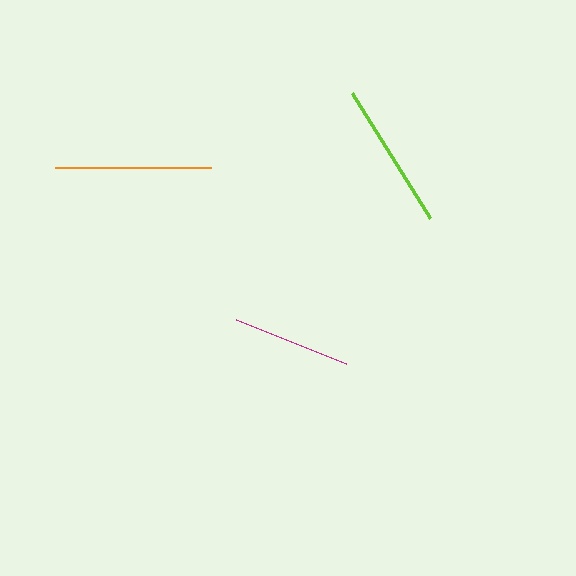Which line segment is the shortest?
The magenta line is the shortest at approximately 118 pixels.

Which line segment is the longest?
The orange line is the longest at approximately 156 pixels.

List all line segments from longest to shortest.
From longest to shortest: orange, lime, magenta.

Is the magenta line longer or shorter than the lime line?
The lime line is longer than the magenta line.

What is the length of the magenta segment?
The magenta segment is approximately 118 pixels long.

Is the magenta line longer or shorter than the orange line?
The orange line is longer than the magenta line.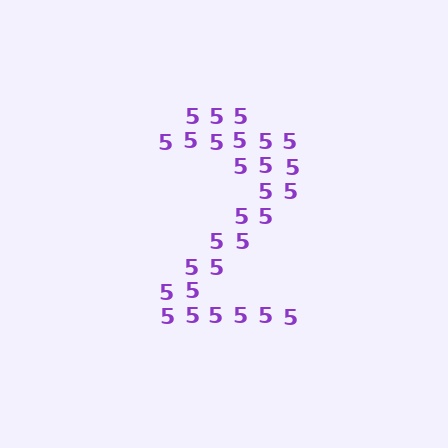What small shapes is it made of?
It is made of small digit 5's.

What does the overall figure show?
The overall figure shows the digit 2.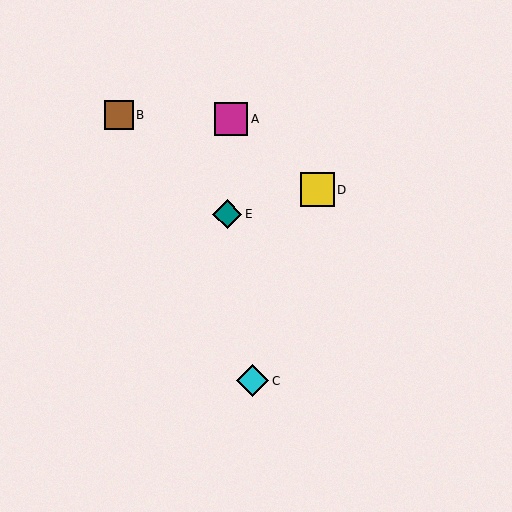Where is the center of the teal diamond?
The center of the teal diamond is at (227, 214).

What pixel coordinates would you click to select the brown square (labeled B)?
Click at (119, 115) to select the brown square B.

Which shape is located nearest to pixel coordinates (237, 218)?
The teal diamond (labeled E) at (227, 214) is nearest to that location.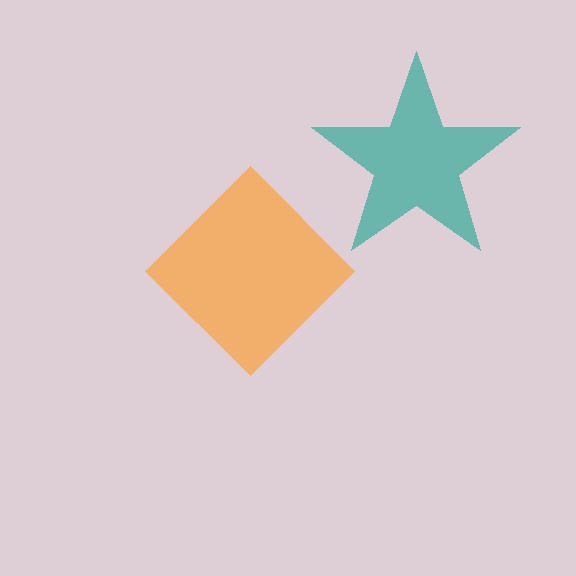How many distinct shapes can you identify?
There are 2 distinct shapes: a teal star, an orange diamond.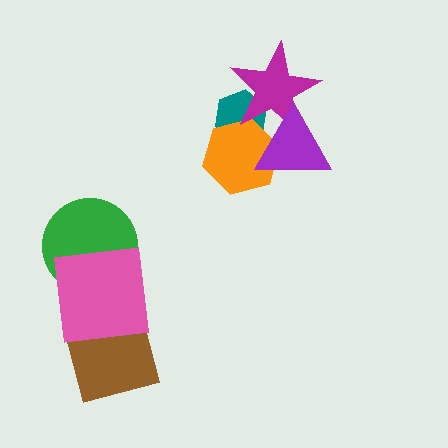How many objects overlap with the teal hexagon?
3 objects overlap with the teal hexagon.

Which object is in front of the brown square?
The pink square is in front of the brown square.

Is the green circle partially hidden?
Yes, it is partially covered by another shape.